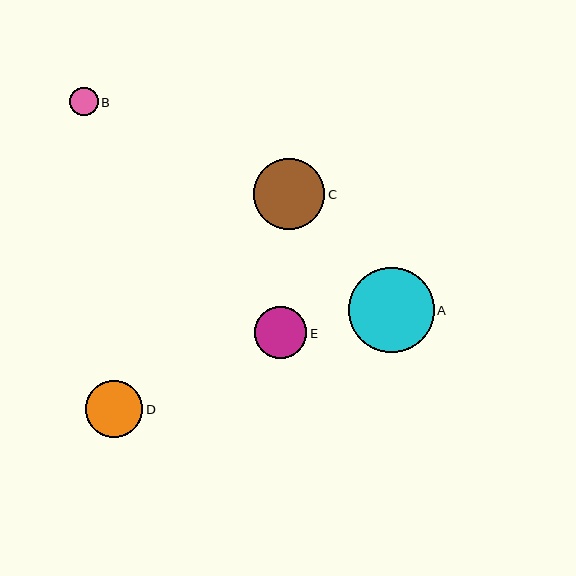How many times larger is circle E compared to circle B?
Circle E is approximately 1.9 times the size of circle B.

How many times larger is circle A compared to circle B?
Circle A is approximately 3.0 times the size of circle B.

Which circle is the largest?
Circle A is the largest with a size of approximately 86 pixels.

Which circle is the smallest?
Circle B is the smallest with a size of approximately 28 pixels.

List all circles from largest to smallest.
From largest to smallest: A, C, D, E, B.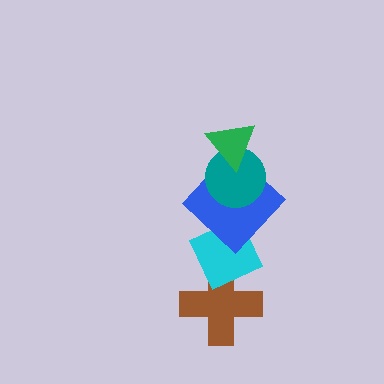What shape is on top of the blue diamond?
The teal circle is on top of the blue diamond.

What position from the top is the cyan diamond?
The cyan diamond is 4th from the top.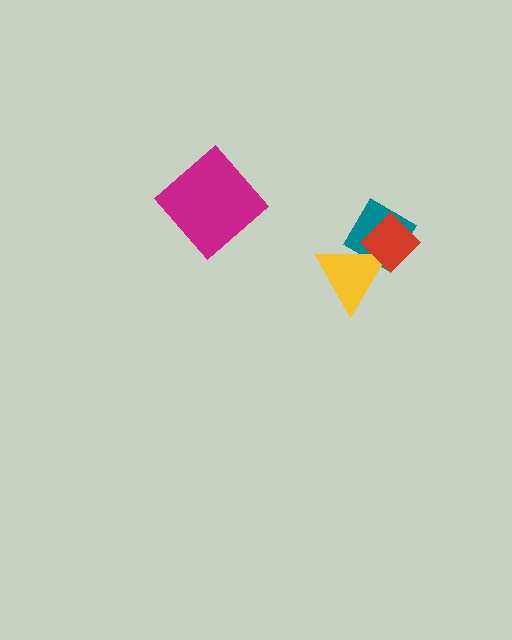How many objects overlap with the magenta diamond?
0 objects overlap with the magenta diamond.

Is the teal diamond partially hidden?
Yes, it is partially covered by another shape.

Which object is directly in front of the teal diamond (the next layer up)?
The yellow triangle is directly in front of the teal diamond.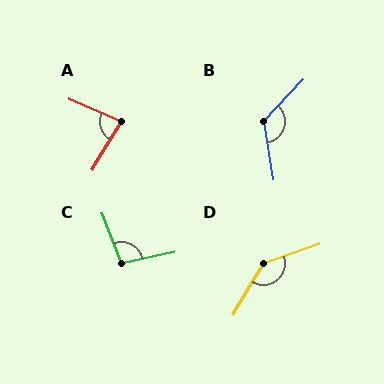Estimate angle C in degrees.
Approximately 99 degrees.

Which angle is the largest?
D, at approximately 139 degrees.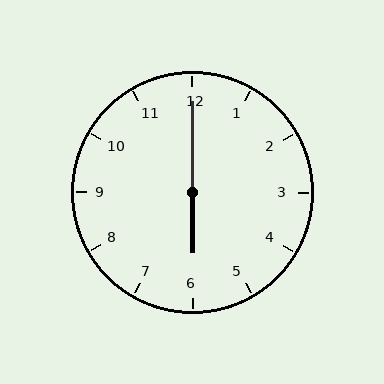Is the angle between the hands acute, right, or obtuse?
It is obtuse.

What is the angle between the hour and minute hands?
Approximately 180 degrees.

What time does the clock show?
6:00.